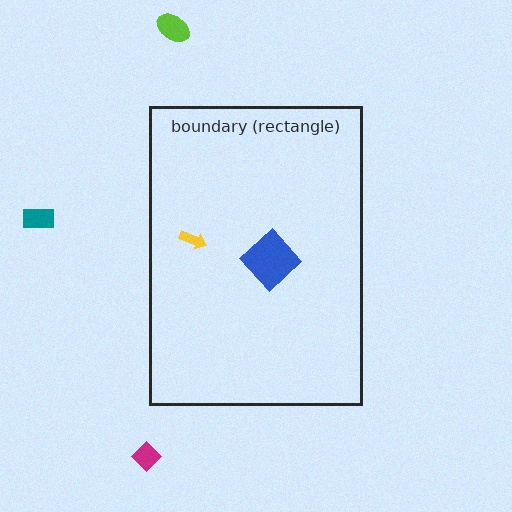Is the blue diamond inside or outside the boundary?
Inside.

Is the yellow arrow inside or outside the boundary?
Inside.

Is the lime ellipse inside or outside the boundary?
Outside.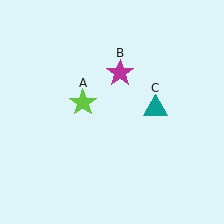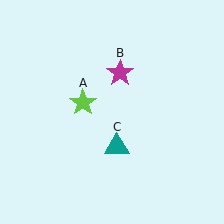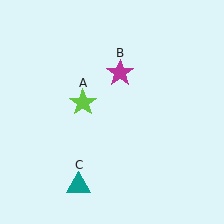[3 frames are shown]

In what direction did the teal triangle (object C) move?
The teal triangle (object C) moved down and to the left.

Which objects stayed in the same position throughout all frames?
Lime star (object A) and magenta star (object B) remained stationary.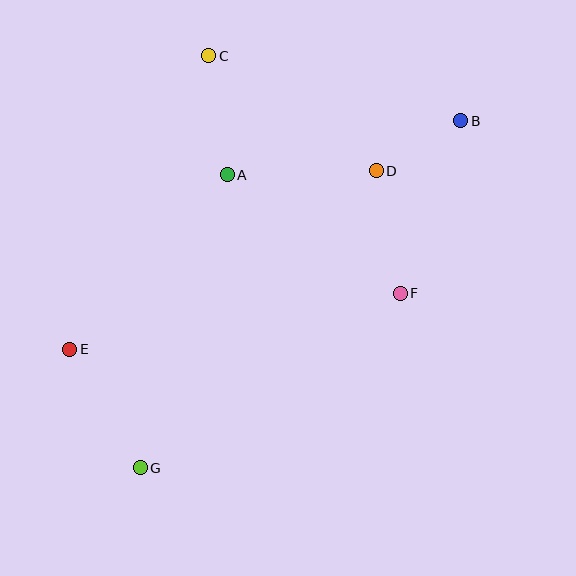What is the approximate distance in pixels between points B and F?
The distance between B and F is approximately 183 pixels.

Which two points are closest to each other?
Points B and D are closest to each other.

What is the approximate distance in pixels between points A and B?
The distance between A and B is approximately 240 pixels.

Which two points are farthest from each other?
Points B and G are farthest from each other.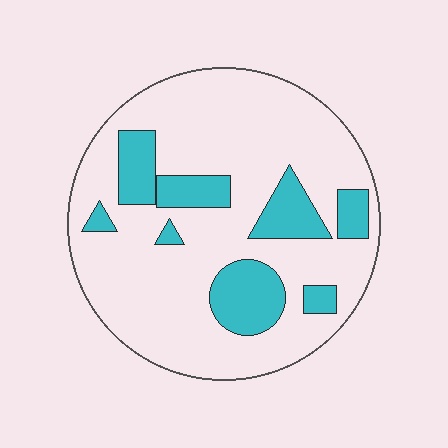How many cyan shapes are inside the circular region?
8.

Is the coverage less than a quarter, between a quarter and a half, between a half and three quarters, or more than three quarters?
Less than a quarter.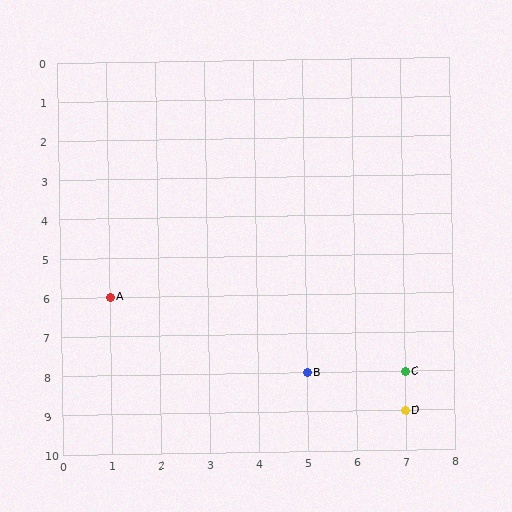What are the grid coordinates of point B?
Point B is at grid coordinates (5, 8).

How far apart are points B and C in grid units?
Points B and C are 2 columns apart.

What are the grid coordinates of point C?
Point C is at grid coordinates (7, 8).